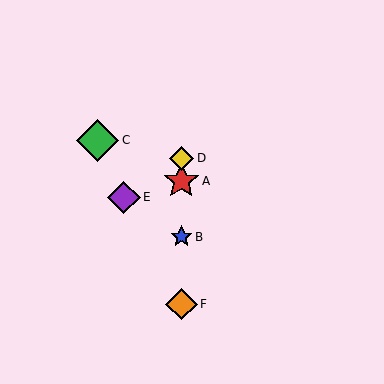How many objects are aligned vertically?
4 objects (A, B, D, F) are aligned vertically.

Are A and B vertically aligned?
Yes, both are at x≈181.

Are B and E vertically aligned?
No, B is at x≈181 and E is at x≈124.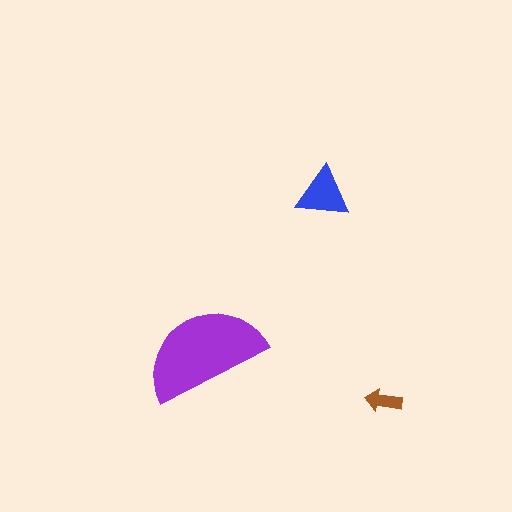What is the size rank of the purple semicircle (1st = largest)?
1st.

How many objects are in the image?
There are 3 objects in the image.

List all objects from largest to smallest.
The purple semicircle, the blue triangle, the brown arrow.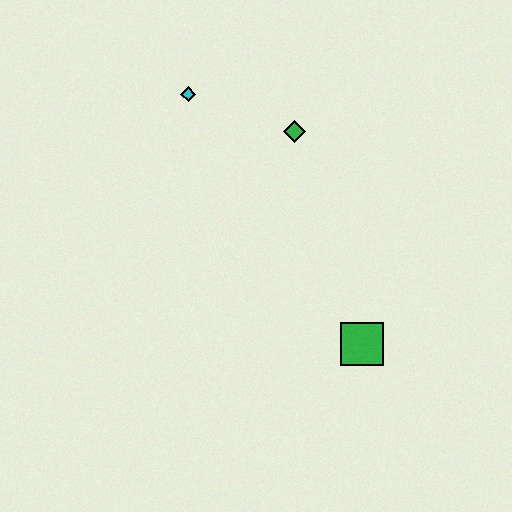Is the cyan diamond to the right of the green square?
No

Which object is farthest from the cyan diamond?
The green square is farthest from the cyan diamond.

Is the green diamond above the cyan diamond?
No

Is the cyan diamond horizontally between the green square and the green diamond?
No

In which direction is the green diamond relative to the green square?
The green diamond is above the green square.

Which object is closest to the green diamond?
The cyan diamond is closest to the green diamond.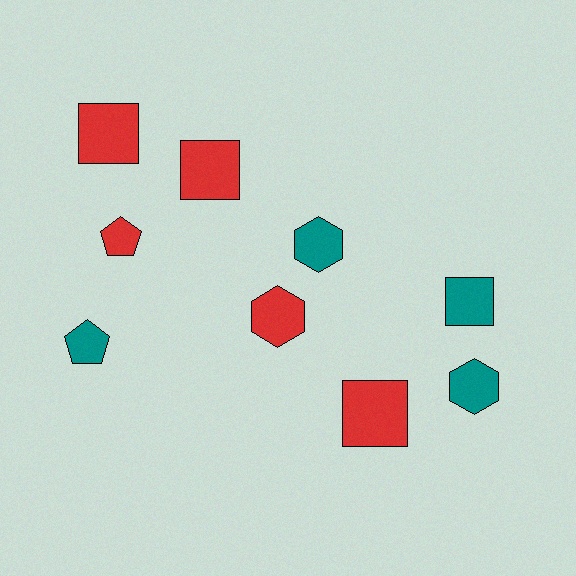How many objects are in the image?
There are 9 objects.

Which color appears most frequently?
Red, with 5 objects.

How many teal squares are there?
There is 1 teal square.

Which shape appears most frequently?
Square, with 4 objects.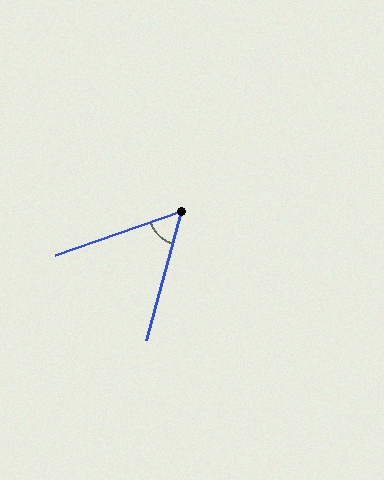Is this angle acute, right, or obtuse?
It is acute.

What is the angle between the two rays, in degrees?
Approximately 56 degrees.